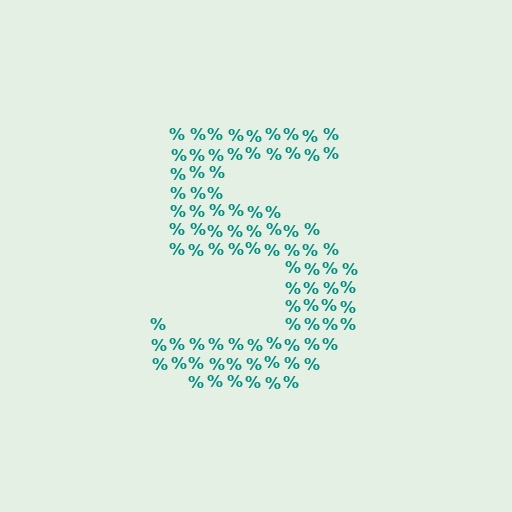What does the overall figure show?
The overall figure shows the digit 5.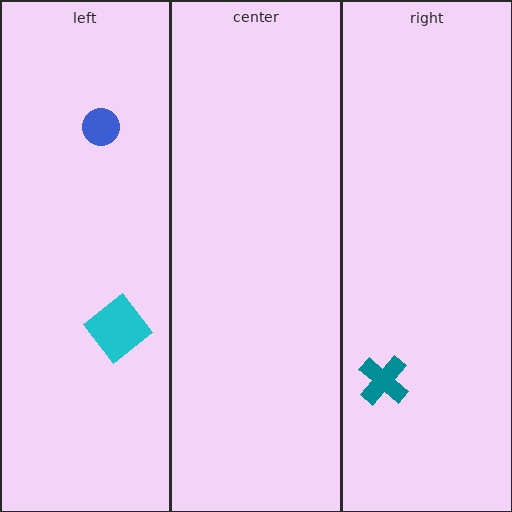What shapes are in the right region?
The teal cross.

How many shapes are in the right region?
1.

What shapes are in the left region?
The cyan diamond, the blue circle.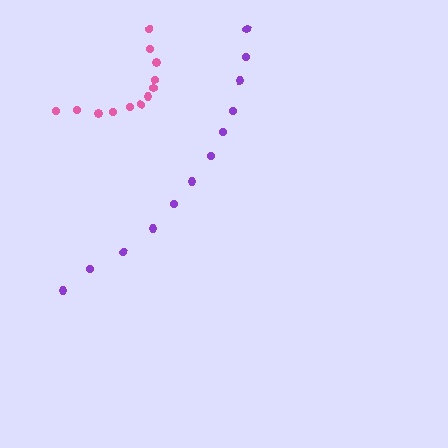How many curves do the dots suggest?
There are 2 distinct paths.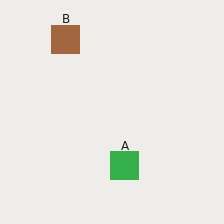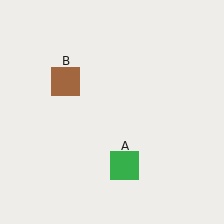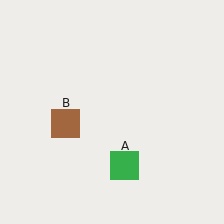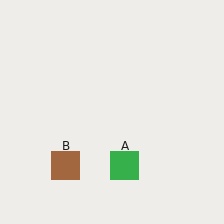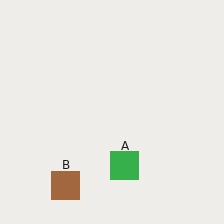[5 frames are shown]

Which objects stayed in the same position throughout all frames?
Green square (object A) remained stationary.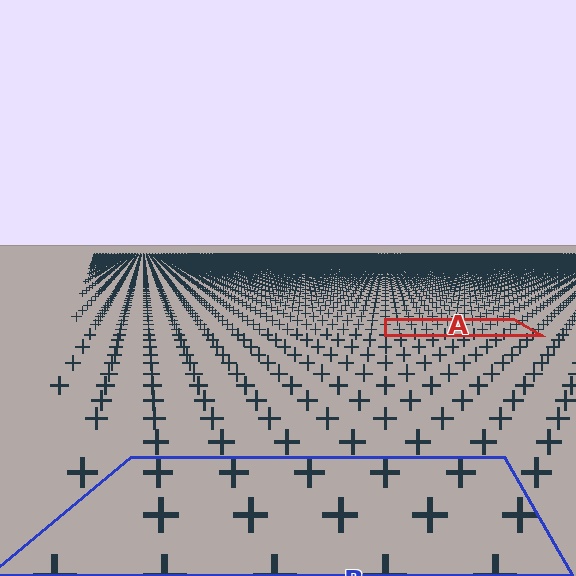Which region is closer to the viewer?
Region B is closer. The texture elements there are larger and more spread out.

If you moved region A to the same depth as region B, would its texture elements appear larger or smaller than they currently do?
They would appear larger. At a closer depth, the same texture elements are projected at a bigger on-screen size.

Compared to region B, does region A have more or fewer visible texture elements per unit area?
Region A has more texture elements per unit area — they are packed more densely because it is farther away.